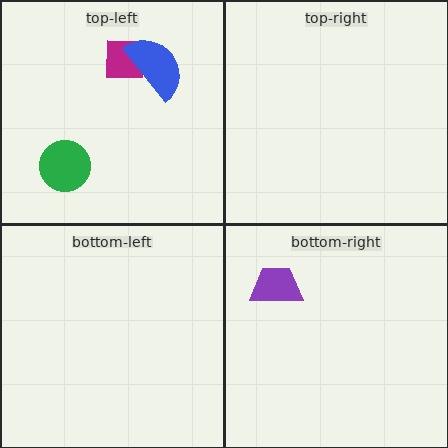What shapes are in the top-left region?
The magenta square, the green circle, the blue semicircle.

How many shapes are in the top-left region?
3.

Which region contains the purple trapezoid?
The bottom-right region.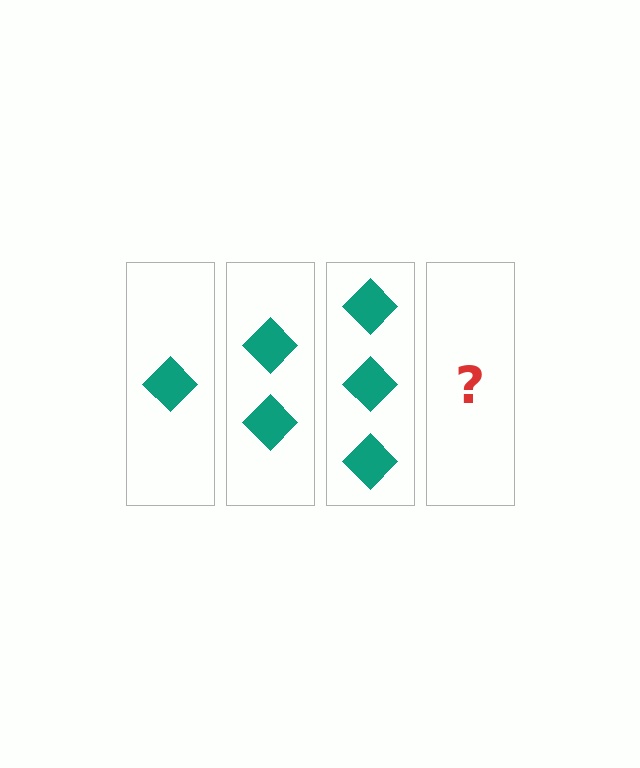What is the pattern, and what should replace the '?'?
The pattern is that each step adds one more diamond. The '?' should be 4 diamonds.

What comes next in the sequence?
The next element should be 4 diamonds.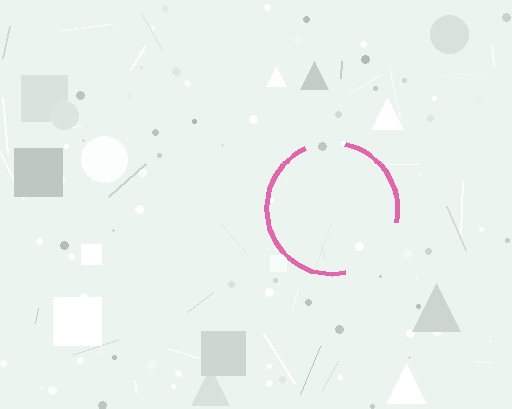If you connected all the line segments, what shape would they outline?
They would outline a circle.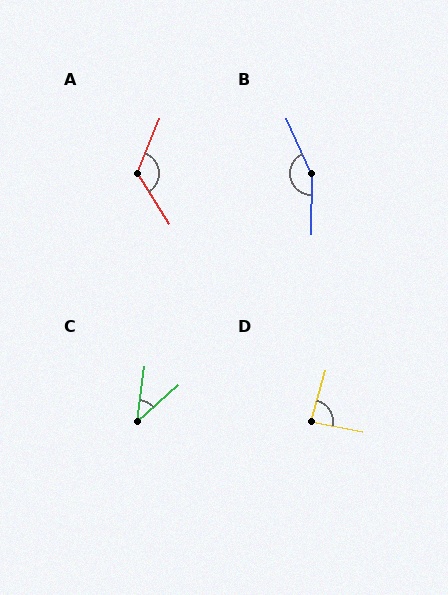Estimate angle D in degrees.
Approximately 85 degrees.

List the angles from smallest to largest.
C (40°), D (85°), A (125°), B (155°).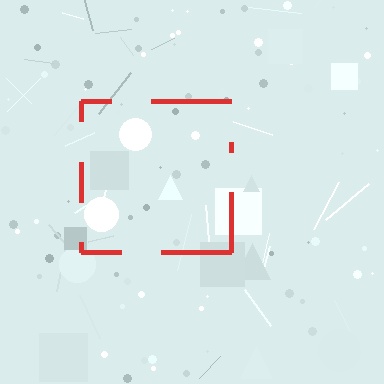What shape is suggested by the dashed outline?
The dashed outline suggests a square.